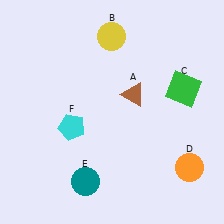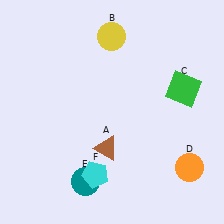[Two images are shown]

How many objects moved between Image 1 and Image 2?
2 objects moved between the two images.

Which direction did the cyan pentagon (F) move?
The cyan pentagon (F) moved down.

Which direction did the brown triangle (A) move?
The brown triangle (A) moved down.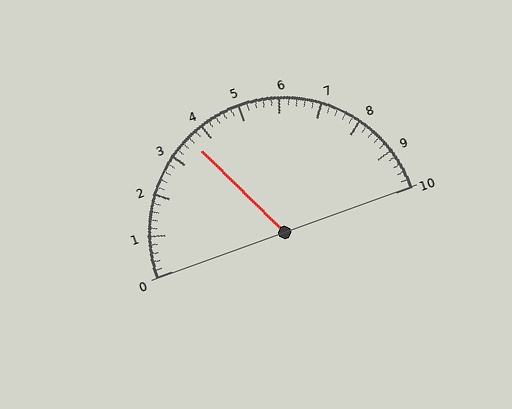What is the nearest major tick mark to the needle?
The nearest major tick mark is 4.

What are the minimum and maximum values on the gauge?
The gauge ranges from 0 to 10.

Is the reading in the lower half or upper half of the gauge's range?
The reading is in the lower half of the range (0 to 10).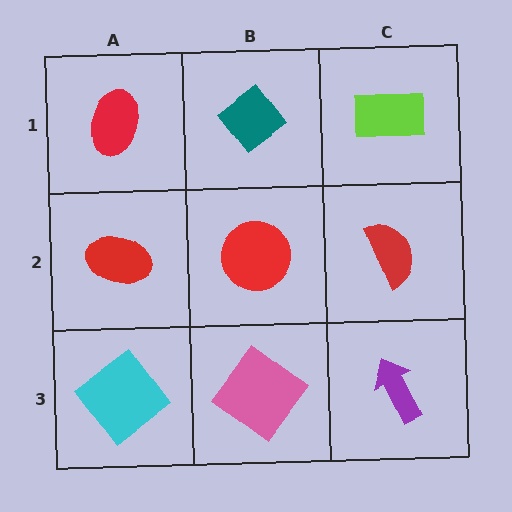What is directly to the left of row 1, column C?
A teal diamond.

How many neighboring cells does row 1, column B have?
3.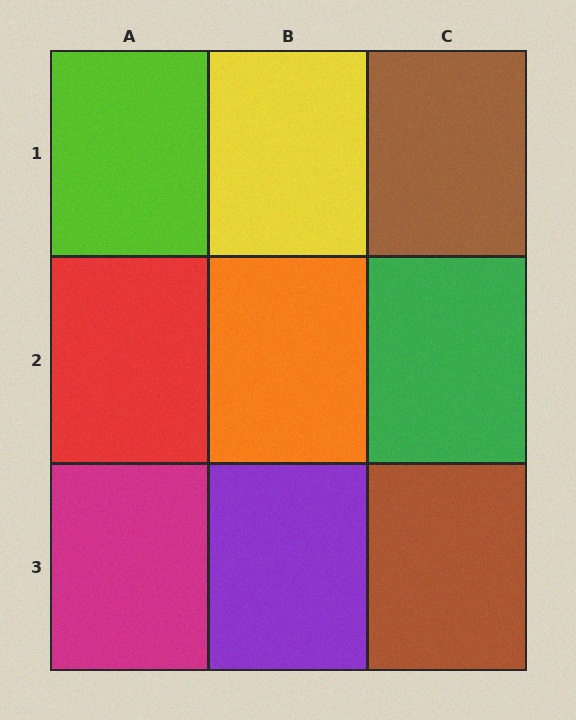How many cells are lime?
1 cell is lime.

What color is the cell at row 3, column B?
Purple.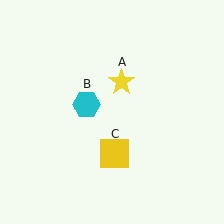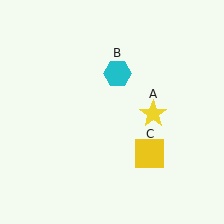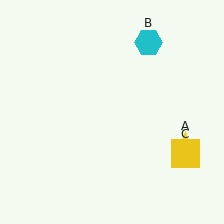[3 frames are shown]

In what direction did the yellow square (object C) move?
The yellow square (object C) moved right.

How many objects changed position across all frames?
3 objects changed position: yellow star (object A), cyan hexagon (object B), yellow square (object C).